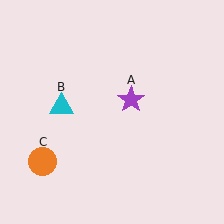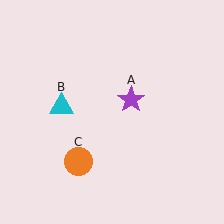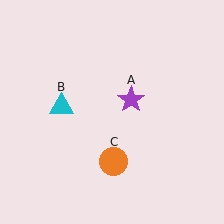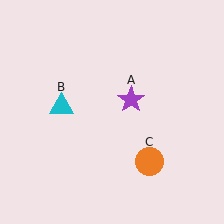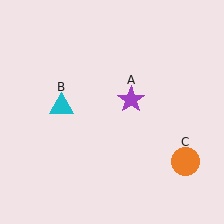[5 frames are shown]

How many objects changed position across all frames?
1 object changed position: orange circle (object C).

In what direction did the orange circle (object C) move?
The orange circle (object C) moved right.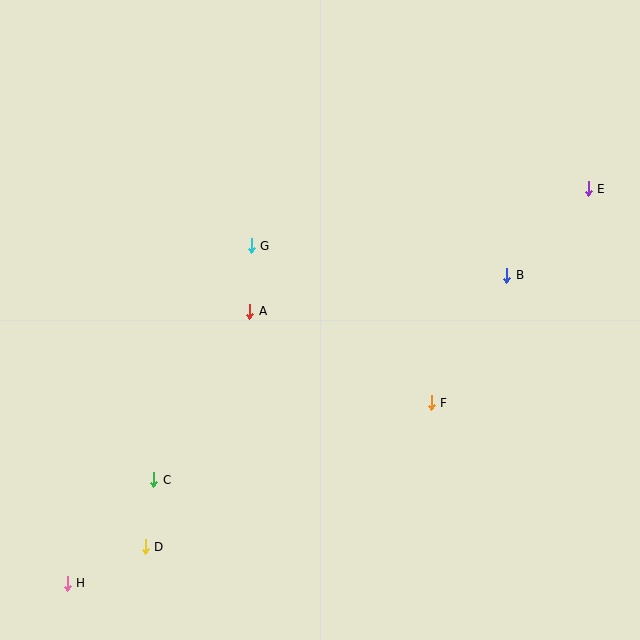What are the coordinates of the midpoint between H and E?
The midpoint between H and E is at (328, 386).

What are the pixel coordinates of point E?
Point E is at (588, 189).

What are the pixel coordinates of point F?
Point F is at (431, 403).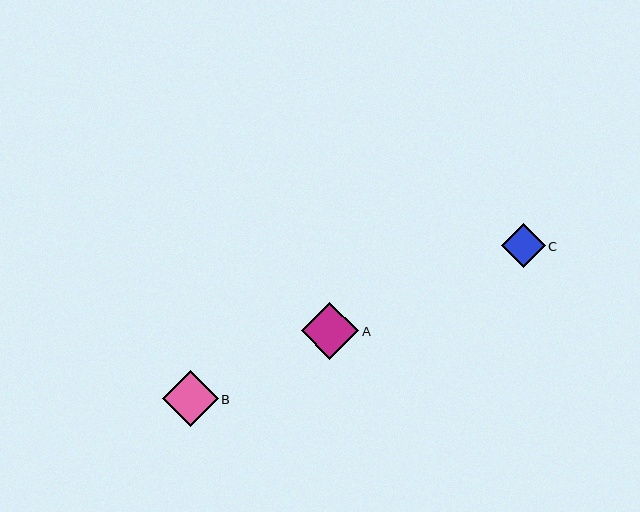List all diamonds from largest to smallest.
From largest to smallest: A, B, C.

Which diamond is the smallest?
Diamond C is the smallest with a size of approximately 44 pixels.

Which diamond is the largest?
Diamond A is the largest with a size of approximately 57 pixels.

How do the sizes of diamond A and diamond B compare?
Diamond A and diamond B are approximately the same size.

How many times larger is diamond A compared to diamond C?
Diamond A is approximately 1.3 times the size of diamond C.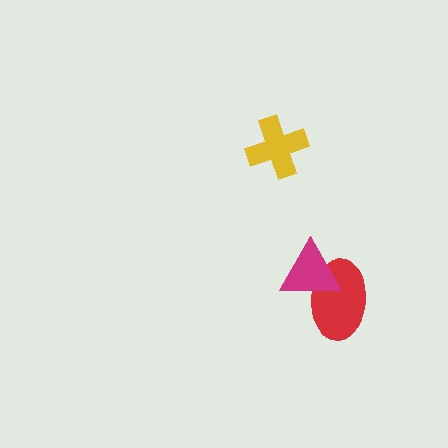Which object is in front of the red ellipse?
The magenta triangle is in front of the red ellipse.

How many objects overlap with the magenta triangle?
1 object overlaps with the magenta triangle.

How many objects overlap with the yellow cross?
0 objects overlap with the yellow cross.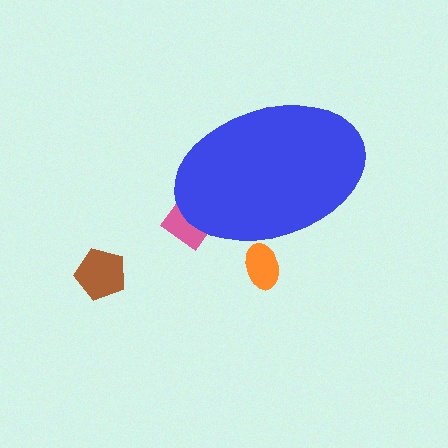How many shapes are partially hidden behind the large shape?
2 shapes are partially hidden.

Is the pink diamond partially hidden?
Yes, the pink diamond is partially hidden behind the blue ellipse.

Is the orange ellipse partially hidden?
Yes, the orange ellipse is partially hidden behind the blue ellipse.